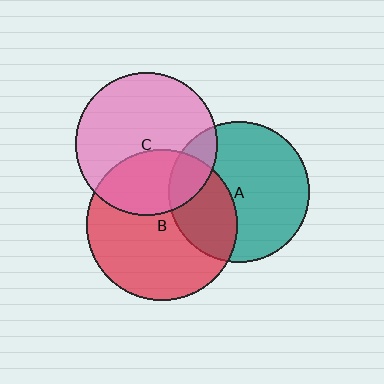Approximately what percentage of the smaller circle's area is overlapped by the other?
Approximately 35%.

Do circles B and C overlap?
Yes.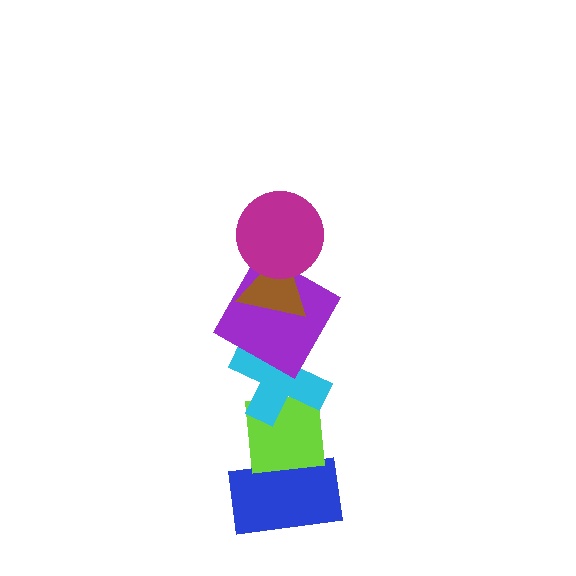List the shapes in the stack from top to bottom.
From top to bottom: the magenta circle, the brown triangle, the purple square, the cyan cross, the lime square, the blue rectangle.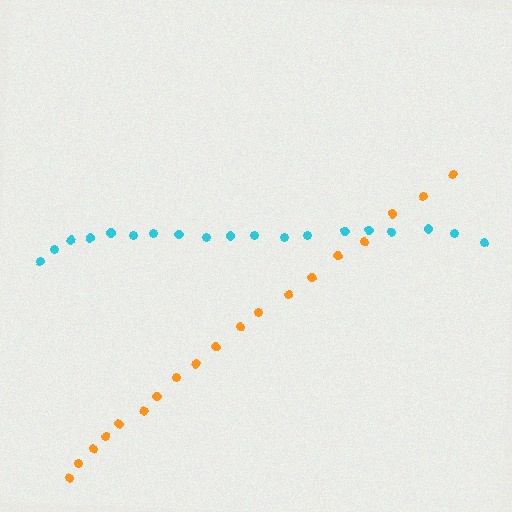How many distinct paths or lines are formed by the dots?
There are 2 distinct paths.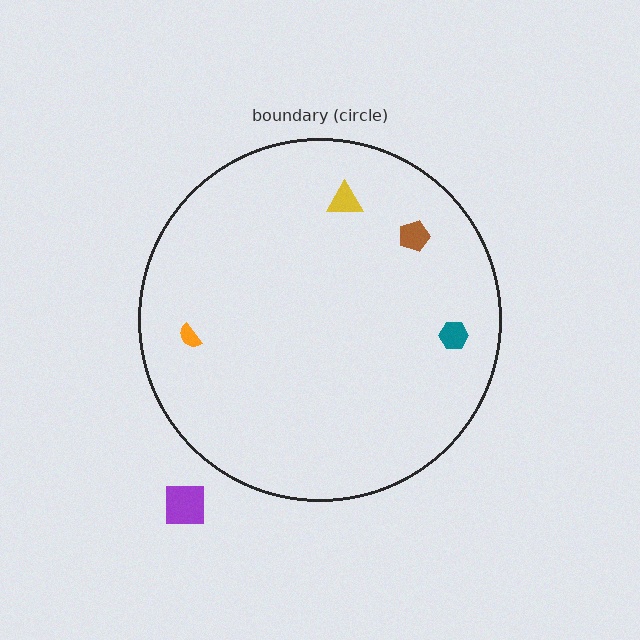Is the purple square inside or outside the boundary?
Outside.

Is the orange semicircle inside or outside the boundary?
Inside.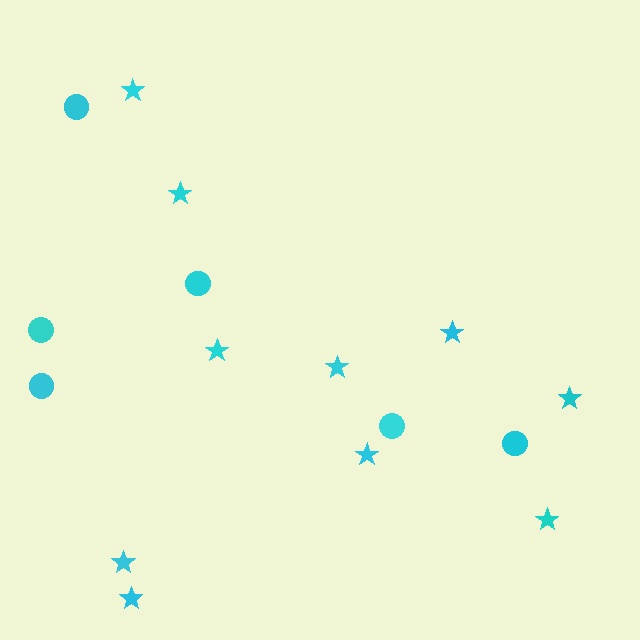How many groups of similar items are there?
There are 2 groups: one group of circles (6) and one group of stars (10).